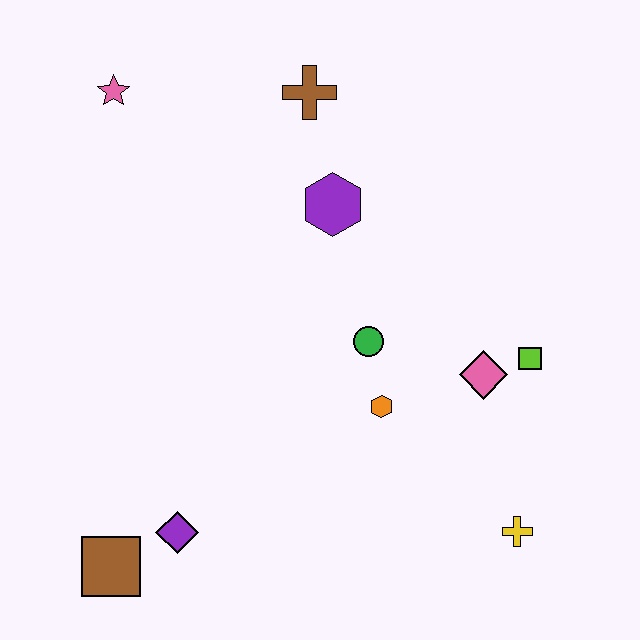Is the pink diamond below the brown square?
No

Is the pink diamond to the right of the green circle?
Yes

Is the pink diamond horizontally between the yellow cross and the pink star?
Yes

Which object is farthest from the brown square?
The brown cross is farthest from the brown square.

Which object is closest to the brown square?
The purple diamond is closest to the brown square.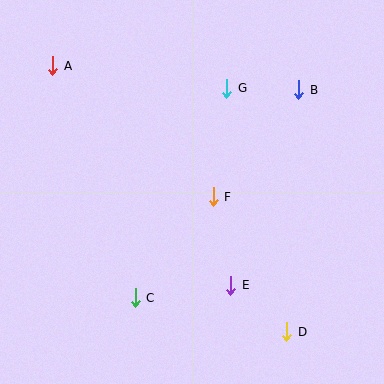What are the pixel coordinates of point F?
Point F is at (213, 197).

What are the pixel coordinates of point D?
Point D is at (287, 332).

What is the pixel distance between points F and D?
The distance between F and D is 154 pixels.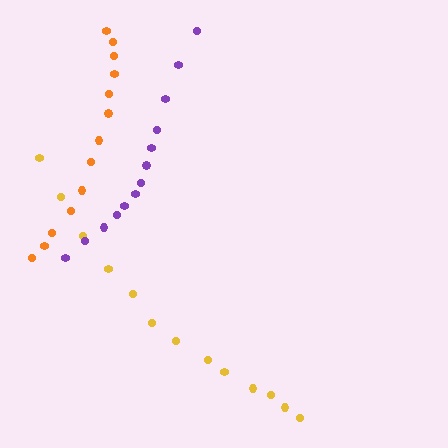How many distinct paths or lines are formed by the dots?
There are 3 distinct paths.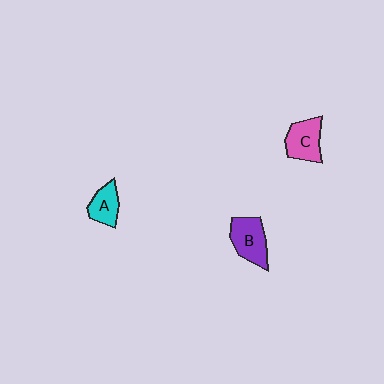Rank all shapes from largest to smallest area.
From largest to smallest: B (purple), C (pink), A (cyan).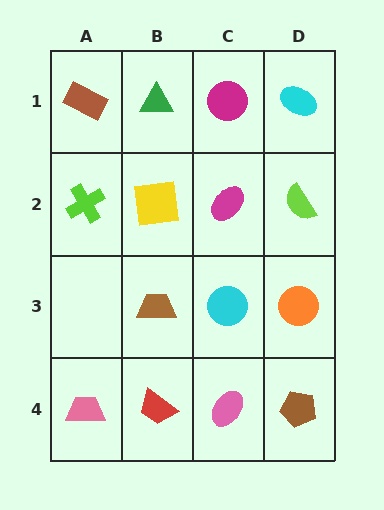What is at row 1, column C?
A magenta circle.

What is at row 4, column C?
A pink ellipse.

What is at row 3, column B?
A brown trapezoid.